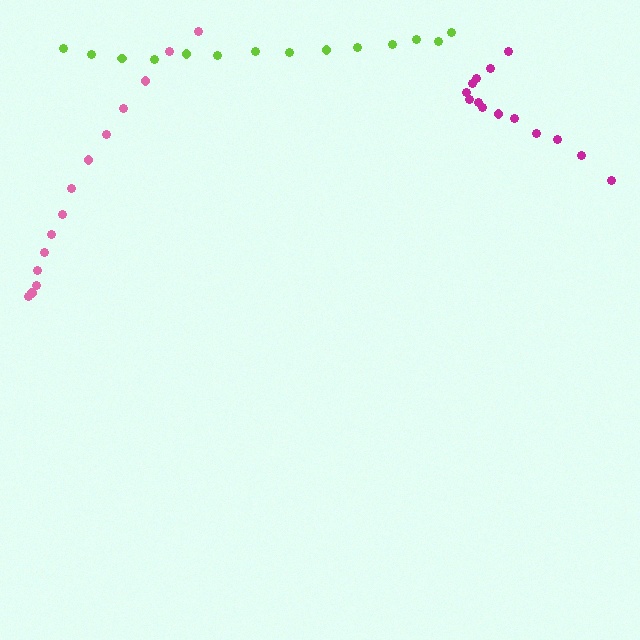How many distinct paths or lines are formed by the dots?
There are 3 distinct paths.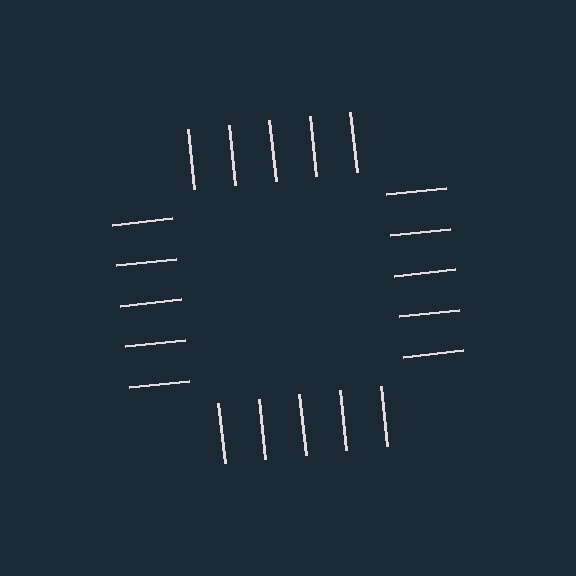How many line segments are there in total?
20 — 5 along each of the 4 edges.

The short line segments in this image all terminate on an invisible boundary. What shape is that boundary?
An illusory square — the line segments terminate on its edges but no continuous stroke is drawn.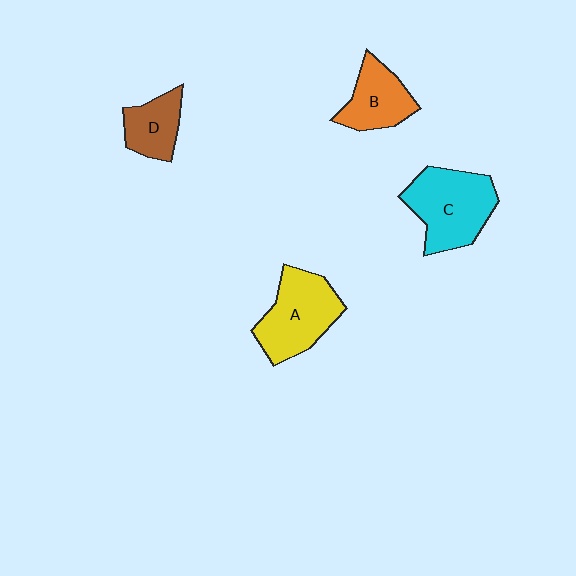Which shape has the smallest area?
Shape D (brown).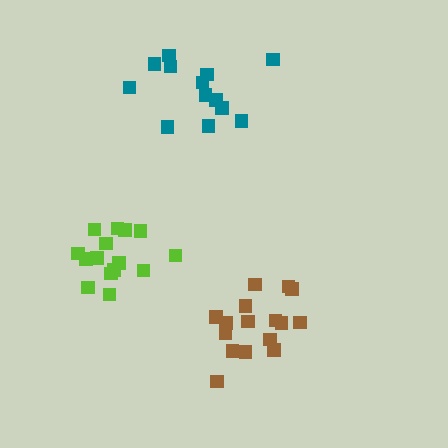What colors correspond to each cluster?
The clusters are colored: teal, brown, lime.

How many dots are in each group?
Group 1: 13 dots, Group 2: 16 dots, Group 3: 15 dots (44 total).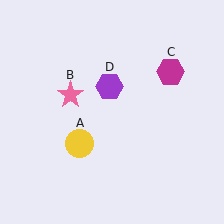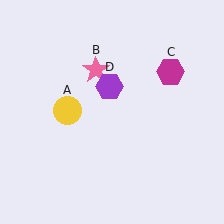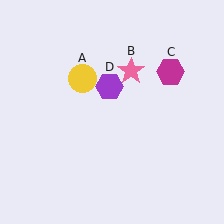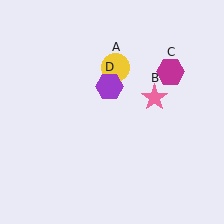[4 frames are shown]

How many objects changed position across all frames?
2 objects changed position: yellow circle (object A), pink star (object B).